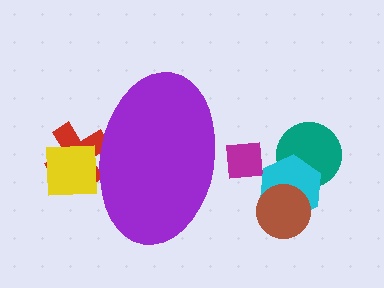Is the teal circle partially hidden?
No, the teal circle is fully visible.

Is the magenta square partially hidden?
Yes, the magenta square is partially hidden behind the purple ellipse.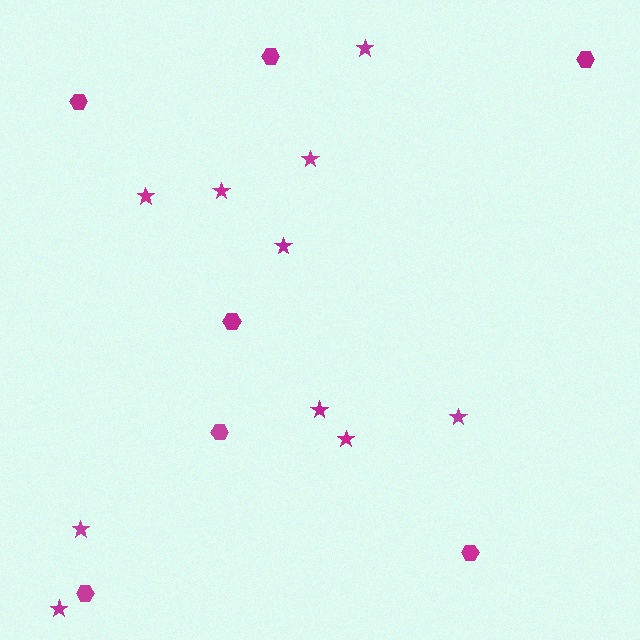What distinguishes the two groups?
There are 2 groups: one group of stars (10) and one group of hexagons (7).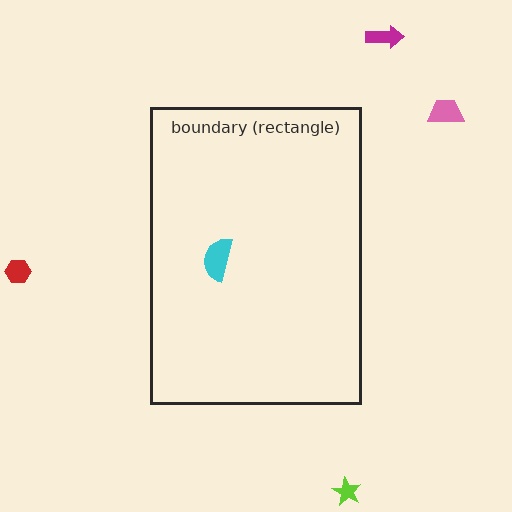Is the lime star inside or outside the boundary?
Outside.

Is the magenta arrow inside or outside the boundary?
Outside.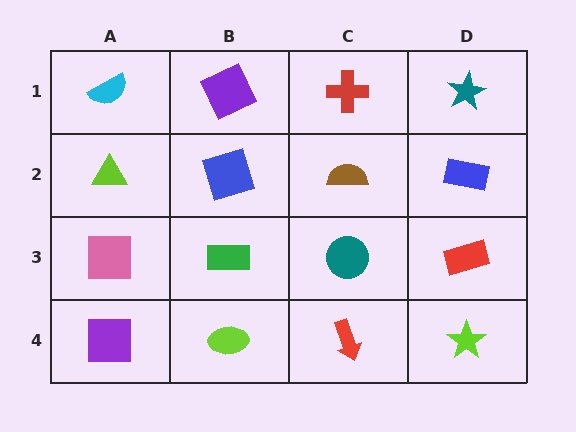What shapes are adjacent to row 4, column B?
A green rectangle (row 3, column B), a purple square (row 4, column A), a red arrow (row 4, column C).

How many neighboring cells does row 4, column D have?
2.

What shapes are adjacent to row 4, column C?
A teal circle (row 3, column C), a lime ellipse (row 4, column B), a lime star (row 4, column D).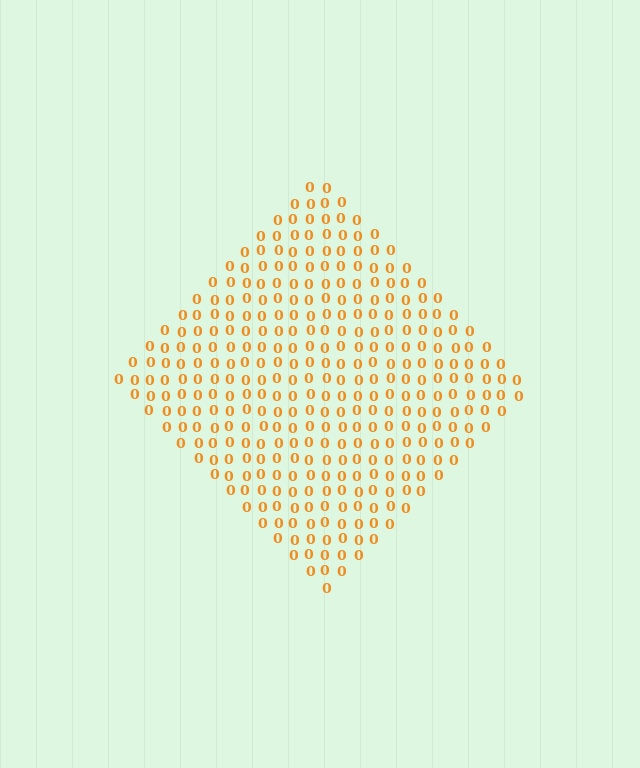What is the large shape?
The large shape is a diamond.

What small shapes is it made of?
It is made of small digit 0's.